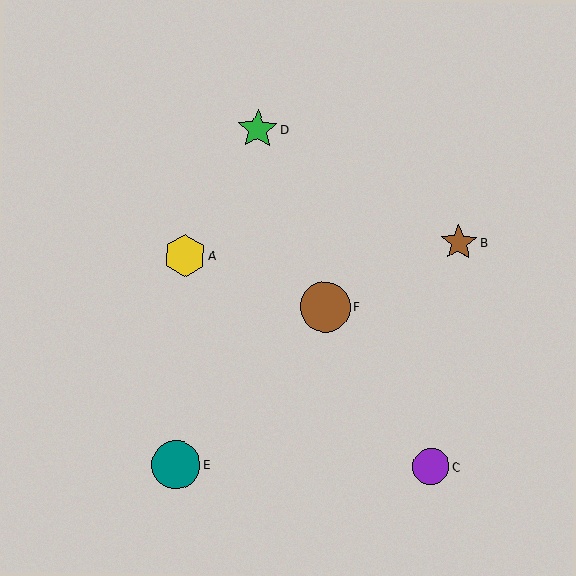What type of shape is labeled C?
Shape C is a purple circle.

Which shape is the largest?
The brown circle (labeled F) is the largest.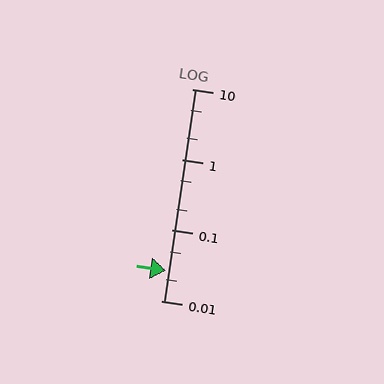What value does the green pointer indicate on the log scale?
The pointer indicates approximately 0.027.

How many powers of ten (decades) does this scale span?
The scale spans 3 decades, from 0.01 to 10.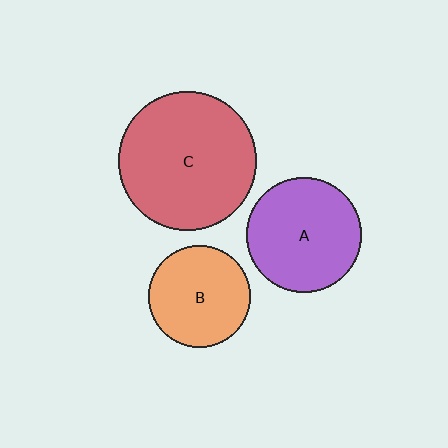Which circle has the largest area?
Circle C (red).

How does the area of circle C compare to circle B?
Approximately 1.9 times.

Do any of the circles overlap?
No, none of the circles overlap.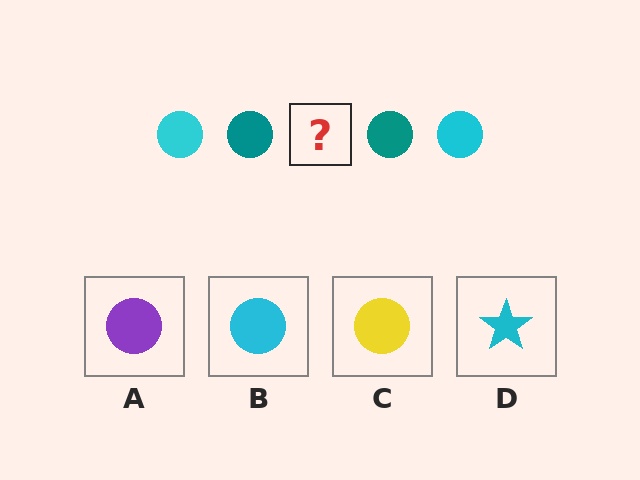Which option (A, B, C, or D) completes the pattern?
B.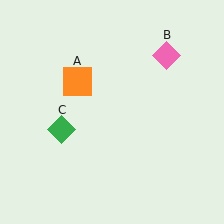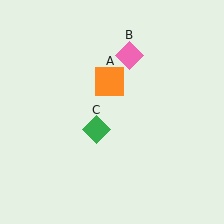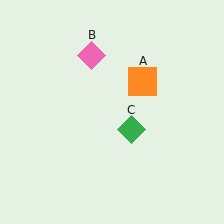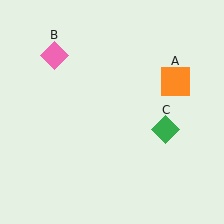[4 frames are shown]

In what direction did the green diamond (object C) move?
The green diamond (object C) moved right.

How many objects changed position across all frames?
3 objects changed position: orange square (object A), pink diamond (object B), green diamond (object C).